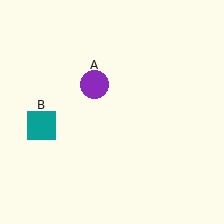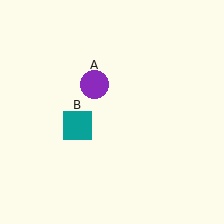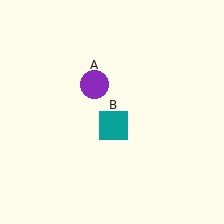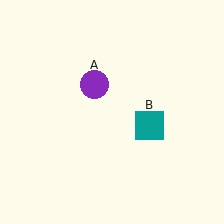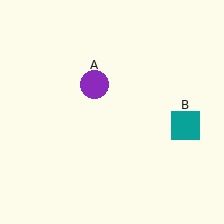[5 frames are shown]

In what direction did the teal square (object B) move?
The teal square (object B) moved right.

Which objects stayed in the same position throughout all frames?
Purple circle (object A) remained stationary.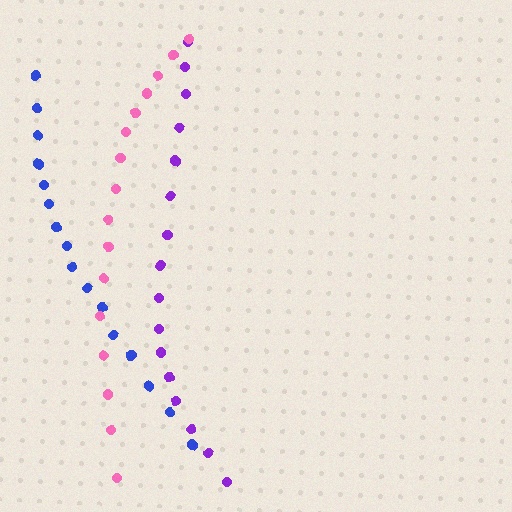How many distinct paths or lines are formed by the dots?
There are 3 distinct paths.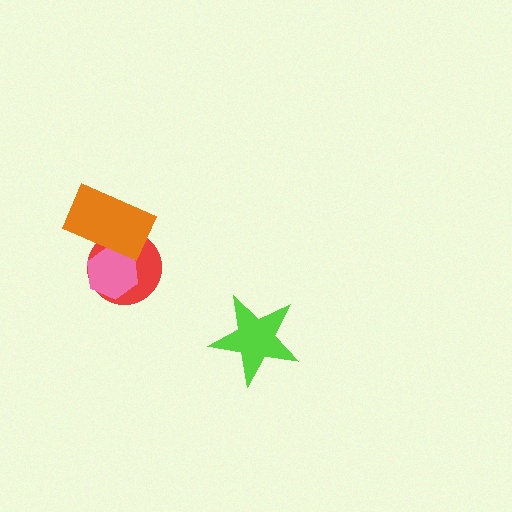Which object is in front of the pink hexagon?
The orange rectangle is in front of the pink hexagon.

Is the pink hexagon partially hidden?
Yes, it is partially covered by another shape.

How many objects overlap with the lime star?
0 objects overlap with the lime star.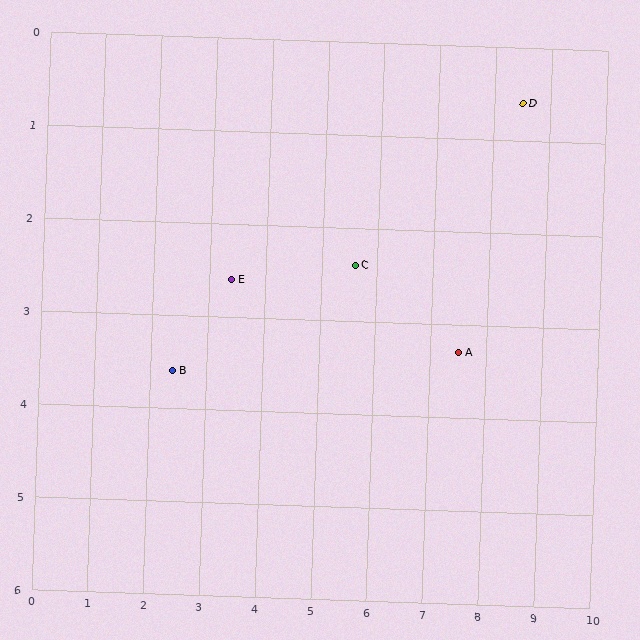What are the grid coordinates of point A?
Point A is at approximately (7.5, 3.3).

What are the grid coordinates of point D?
Point D is at approximately (8.5, 0.6).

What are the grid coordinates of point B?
Point B is at approximately (2.4, 3.6).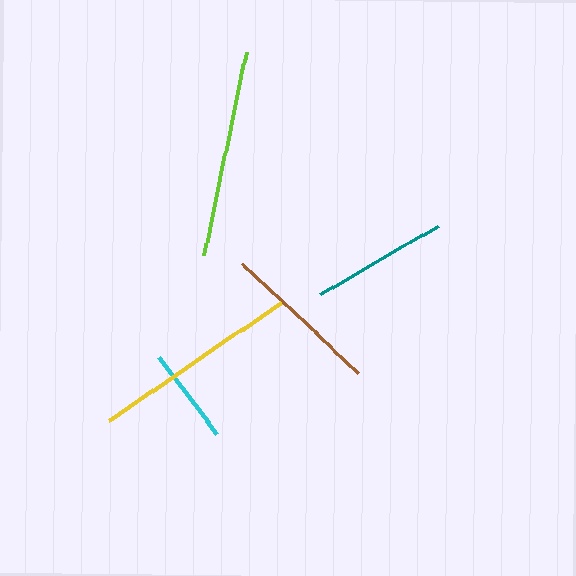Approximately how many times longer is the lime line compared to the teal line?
The lime line is approximately 1.5 times the length of the teal line.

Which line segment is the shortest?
The cyan line is the shortest at approximately 97 pixels.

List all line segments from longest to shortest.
From longest to shortest: yellow, lime, brown, teal, cyan.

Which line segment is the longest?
The yellow line is the longest at approximately 209 pixels.